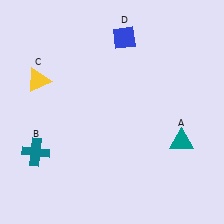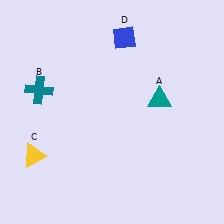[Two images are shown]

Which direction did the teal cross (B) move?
The teal cross (B) moved up.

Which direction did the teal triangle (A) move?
The teal triangle (A) moved up.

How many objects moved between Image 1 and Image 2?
3 objects moved between the two images.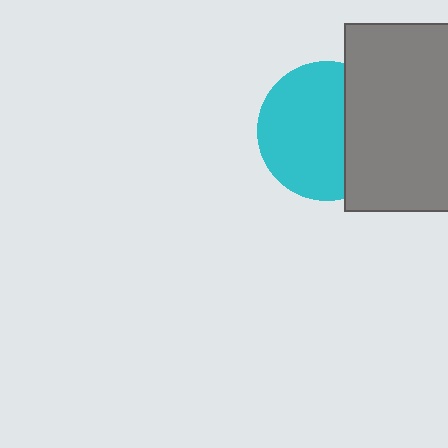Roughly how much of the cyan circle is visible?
About half of it is visible (roughly 65%).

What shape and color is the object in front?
The object in front is a gray rectangle.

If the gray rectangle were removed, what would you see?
You would see the complete cyan circle.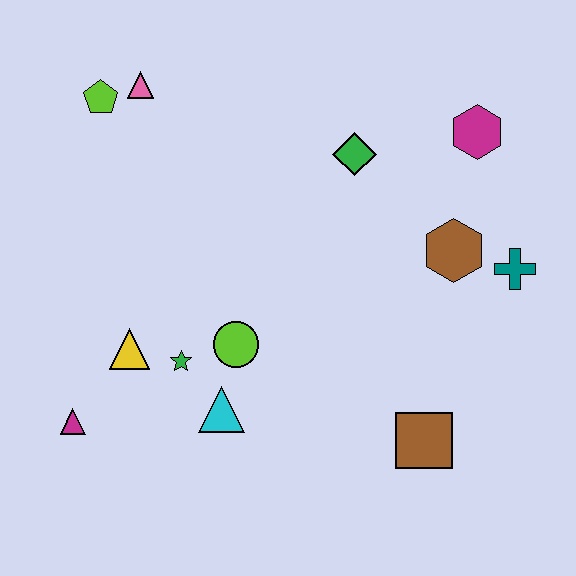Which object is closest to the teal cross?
The brown hexagon is closest to the teal cross.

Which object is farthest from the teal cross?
The magenta triangle is farthest from the teal cross.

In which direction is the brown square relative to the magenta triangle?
The brown square is to the right of the magenta triangle.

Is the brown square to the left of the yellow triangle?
No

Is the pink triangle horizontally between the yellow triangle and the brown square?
Yes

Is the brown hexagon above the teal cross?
Yes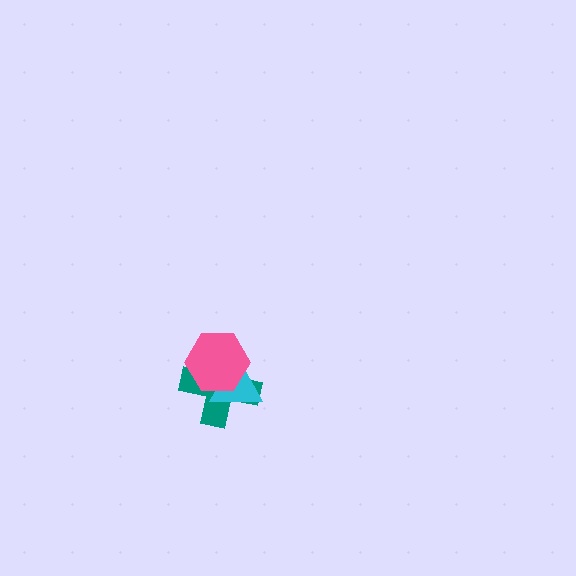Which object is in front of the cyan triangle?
The pink hexagon is in front of the cyan triangle.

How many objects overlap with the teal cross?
2 objects overlap with the teal cross.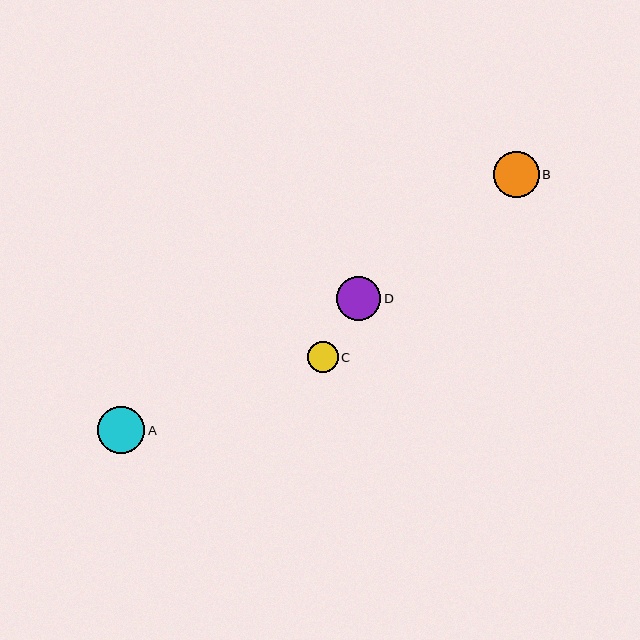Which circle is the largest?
Circle A is the largest with a size of approximately 47 pixels.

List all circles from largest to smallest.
From largest to smallest: A, B, D, C.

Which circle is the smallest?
Circle C is the smallest with a size of approximately 31 pixels.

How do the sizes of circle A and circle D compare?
Circle A and circle D are approximately the same size.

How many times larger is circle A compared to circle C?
Circle A is approximately 1.5 times the size of circle C.